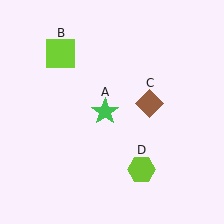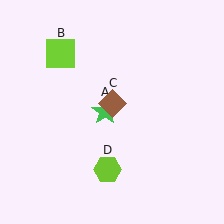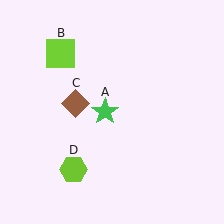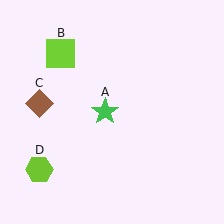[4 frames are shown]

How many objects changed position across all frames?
2 objects changed position: brown diamond (object C), lime hexagon (object D).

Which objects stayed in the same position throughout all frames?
Green star (object A) and lime square (object B) remained stationary.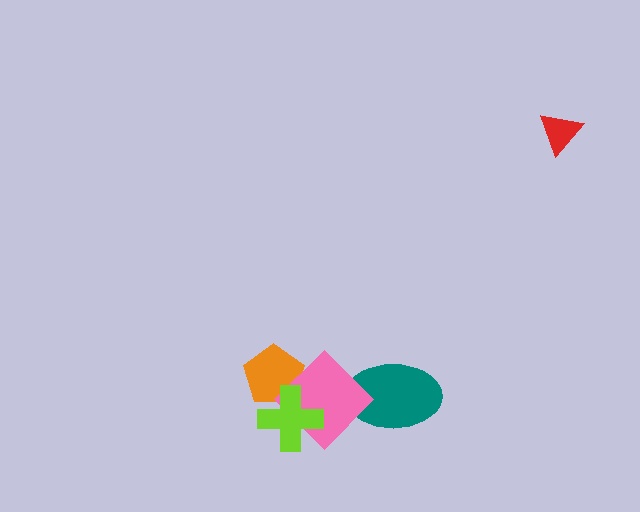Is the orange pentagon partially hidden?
Yes, it is partially covered by another shape.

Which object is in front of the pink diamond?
The lime cross is in front of the pink diamond.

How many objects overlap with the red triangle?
0 objects overlap with the red triangle.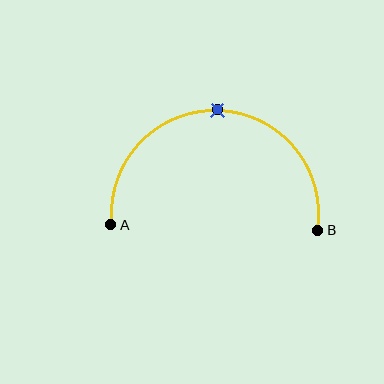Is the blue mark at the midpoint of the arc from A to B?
Yes. The blue mark lies on the arc at equal arc-length from both A and B — it is the arc midpoint.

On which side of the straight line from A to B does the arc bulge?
The arc bulges above the straight line connecting A and B.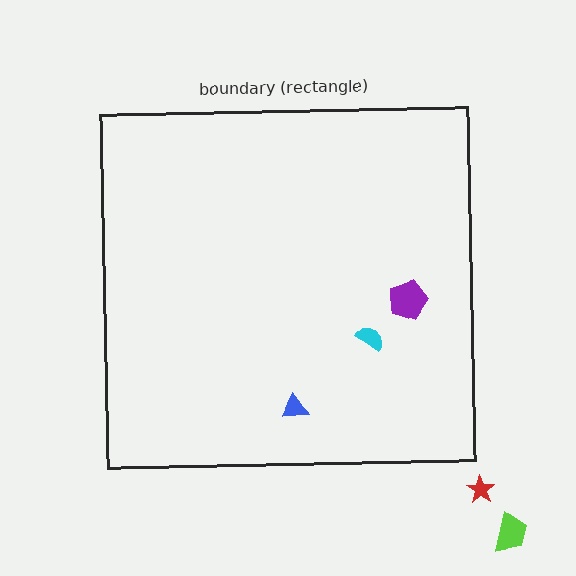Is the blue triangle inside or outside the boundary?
Inside.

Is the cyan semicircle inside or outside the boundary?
Inside.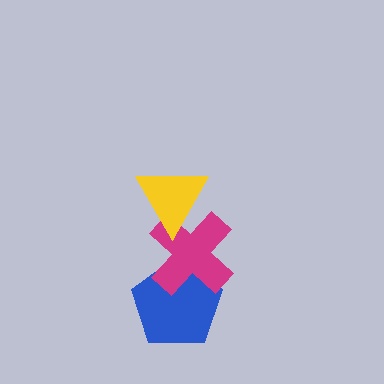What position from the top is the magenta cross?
The magenta cross is 2nd from the top.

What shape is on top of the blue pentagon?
The magenta cross is on top of the blue pentagon.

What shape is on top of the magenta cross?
The yellow triangle is on top of the magenta cross.